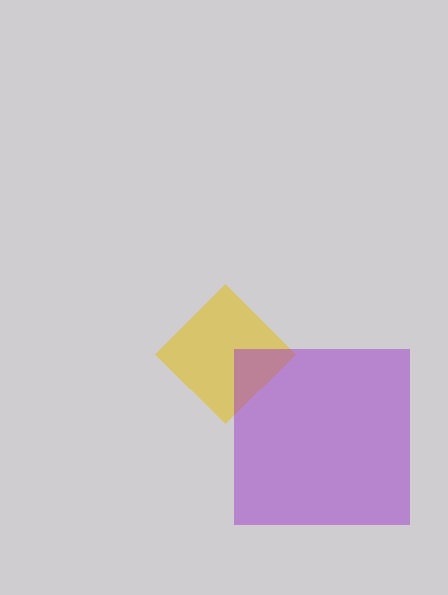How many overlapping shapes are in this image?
There are 2 overlapping shapes in the image.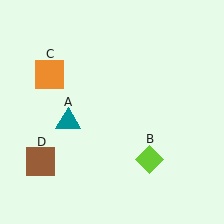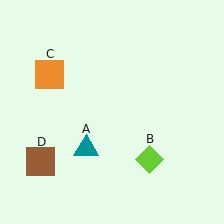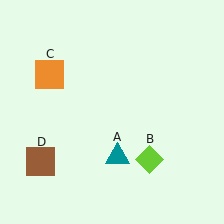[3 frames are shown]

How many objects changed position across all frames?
1 object changed position: teal triangle (object A).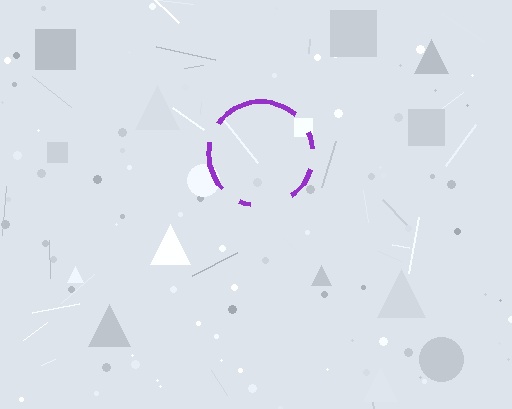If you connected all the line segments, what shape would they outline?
They would outline a circle.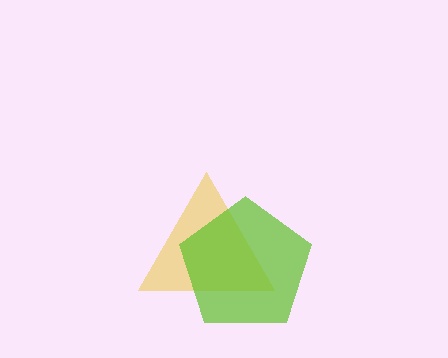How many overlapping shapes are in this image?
There are 2 overlapping shapes in the image.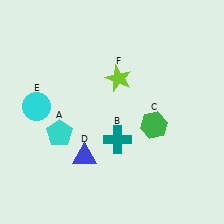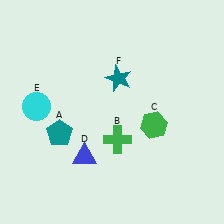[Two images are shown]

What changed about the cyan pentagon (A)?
In Image 1, A is cyan. In Image 2, it changed to teal.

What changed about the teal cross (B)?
In Image 1, B is teal. In Image 2, it changed to green.